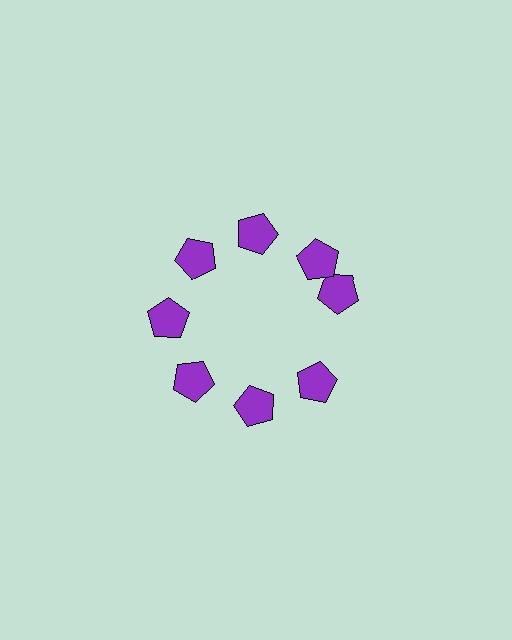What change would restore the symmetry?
The symmetry would be restored by rotating it back into even spacing with its neighbors so that all 8 pentagons sit at equal angles and equal distance from the center.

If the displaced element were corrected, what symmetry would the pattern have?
It would have 8-fold rotational symmetry — the pattern would map onto itself every 45 degrees.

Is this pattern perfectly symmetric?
No. The 8 purple pentagons are arranged in a ring, but one element near the 3 o'clock position is rotated out of alignment along the ring, breaking the 8-fold rotational symmetry.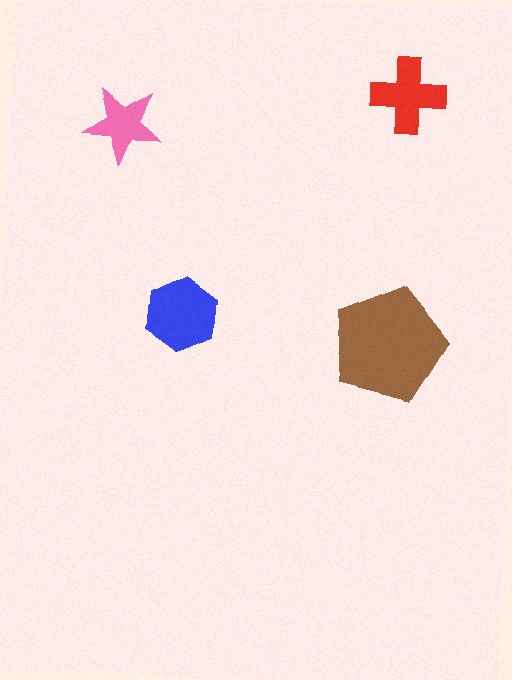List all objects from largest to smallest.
The brown pentagon, the blue hexagon, the red cross, the pink star.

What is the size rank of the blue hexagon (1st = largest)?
2nd.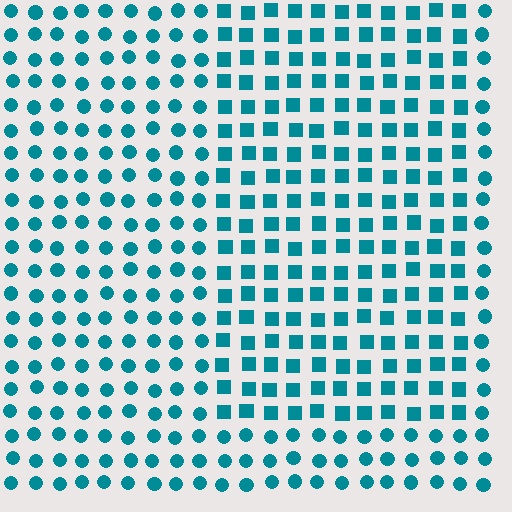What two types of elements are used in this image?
The image uses squares inside the rectangle region and circles outside it.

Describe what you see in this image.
The image is filled with small teal elements arranged in a uniform grid. A rectangle-shaped region contains squares, while the surrounding area contains circles. The boundary is defined purely by the change in element shape.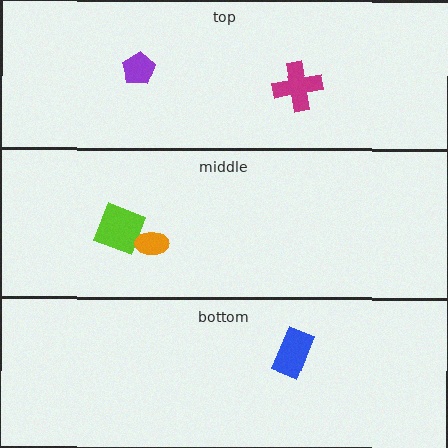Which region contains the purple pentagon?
The top region.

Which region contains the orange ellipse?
The middle region.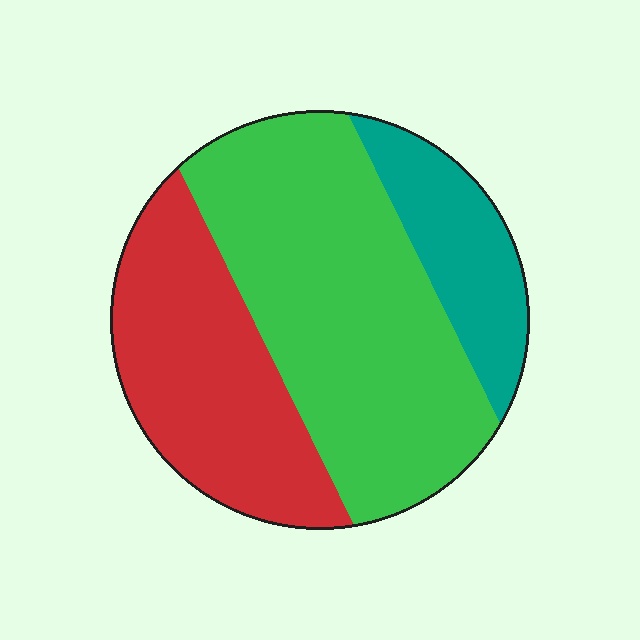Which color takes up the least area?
Teal, at roughly 15%.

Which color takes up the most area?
Green, at roughly 50%.